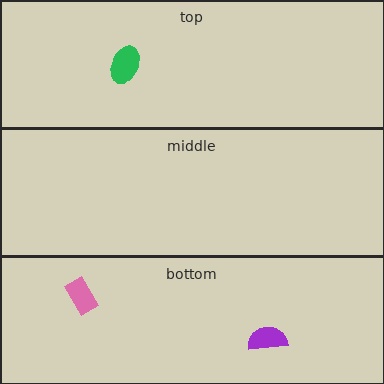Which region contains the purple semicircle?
The bottom region.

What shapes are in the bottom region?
The pink rectangle, the purple semicircle.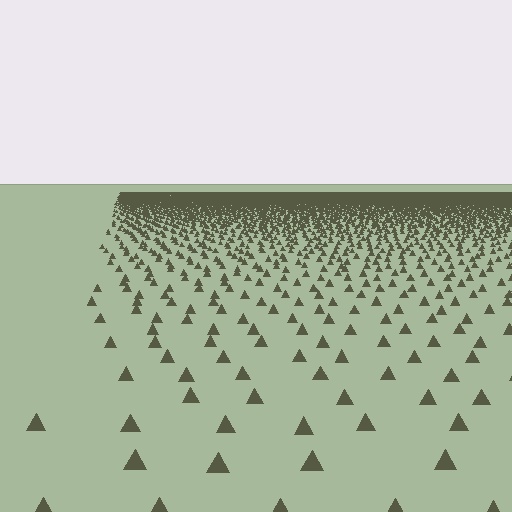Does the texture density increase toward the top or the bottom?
Density increases toward the top.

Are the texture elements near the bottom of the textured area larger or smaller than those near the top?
Larger. Near the bottom, elements are closer to the viewer and appear at a bigger on-screen size.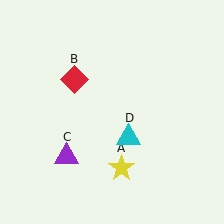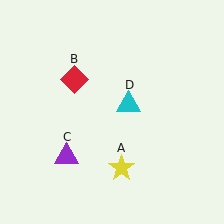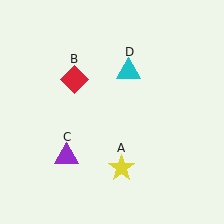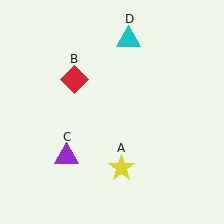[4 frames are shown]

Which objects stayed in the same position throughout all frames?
Yellow star (object A) and red diamond (object B) and purple triangle (object C) remained stationary.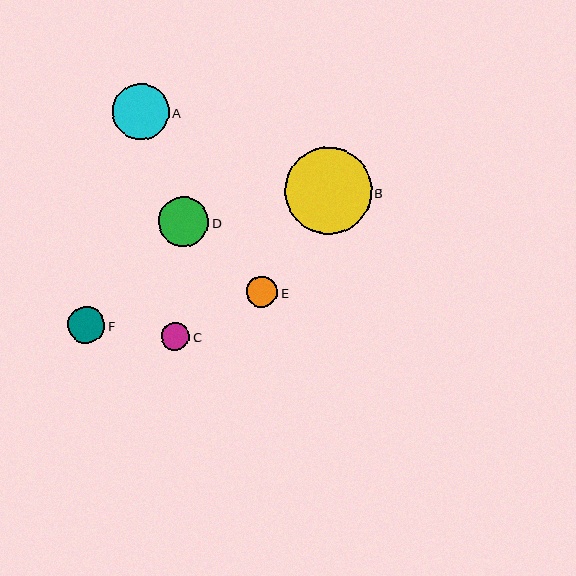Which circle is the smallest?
Circle C is the smallest with a size of approximately 28 pixels.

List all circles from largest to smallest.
From largest to smallest: B, A, D, F, E, C.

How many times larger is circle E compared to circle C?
Circle E is approximately 1.1 times the size of circle C.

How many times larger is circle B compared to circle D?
Circle B is approximately 1.7 times the size of circle D.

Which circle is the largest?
Circle B is the largest with a size of approximately 87 pixels.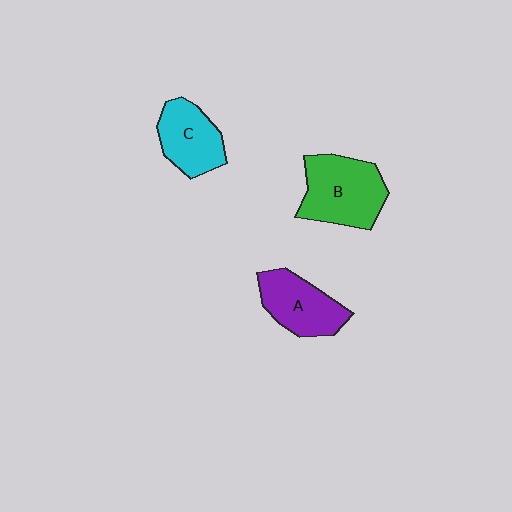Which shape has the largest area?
Shape B (green).